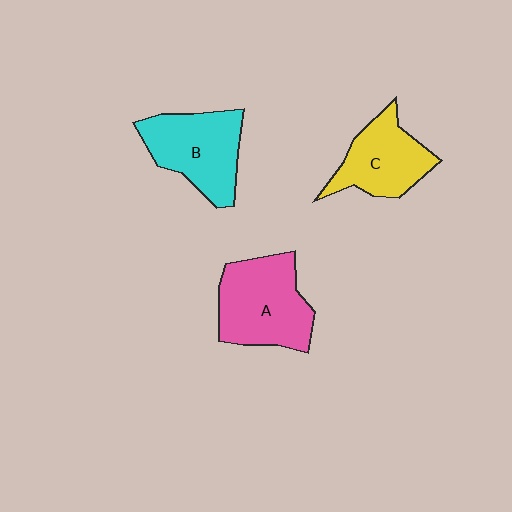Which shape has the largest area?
Shape A (pink).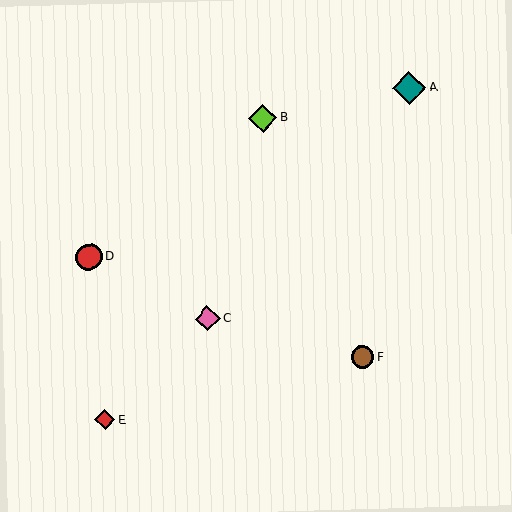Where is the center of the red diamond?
The center of the red diamond is at (105, 420).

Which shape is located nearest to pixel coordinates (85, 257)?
The red circle (labeled D) at (89, 257) is nearest to that location.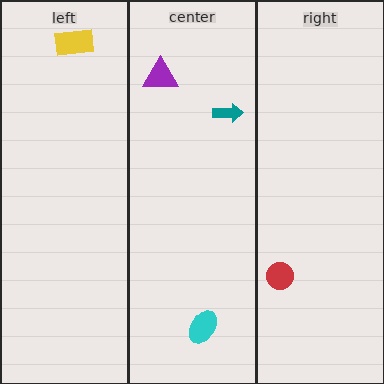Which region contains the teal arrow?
The center region.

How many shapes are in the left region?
1.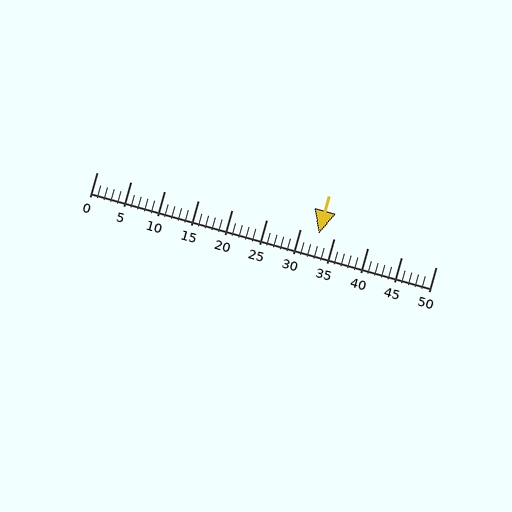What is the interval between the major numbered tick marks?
The major tick marks are spaced 5 units apart.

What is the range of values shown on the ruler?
The ruler shows values from 0 to 50.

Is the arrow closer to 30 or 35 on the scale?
The arrow is closer to 35.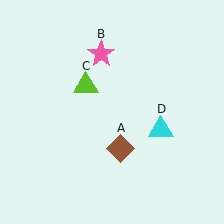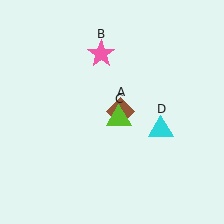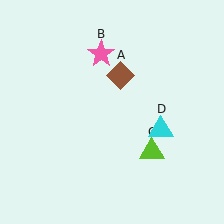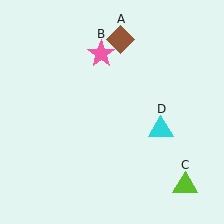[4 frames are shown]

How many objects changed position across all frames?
2 objects changed position: brown diamond (object A), lime triangle (object C).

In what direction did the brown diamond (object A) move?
The brown diamond (object A) moved up.